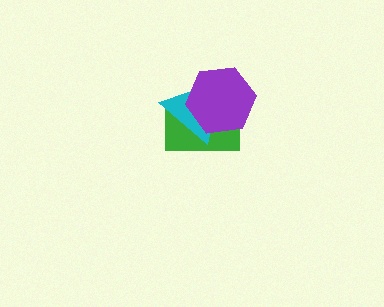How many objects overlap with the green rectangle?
2 objects overlap with the green rectangle.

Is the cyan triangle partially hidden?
Yes, it is partially covered by another shape.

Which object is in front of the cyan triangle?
The purple hexagon is in front of the cyan triangle.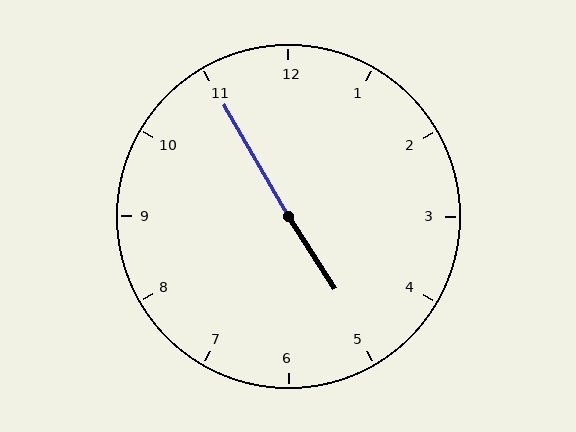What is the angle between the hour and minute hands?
Approximately 178 degrees.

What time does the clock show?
4:55.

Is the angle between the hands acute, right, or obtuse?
It is obtuse.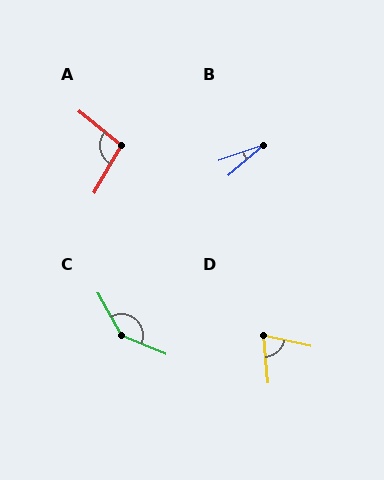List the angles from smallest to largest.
B (22°), D (72°), A (100°), C (142°).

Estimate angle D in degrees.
Approximately 72 degrees.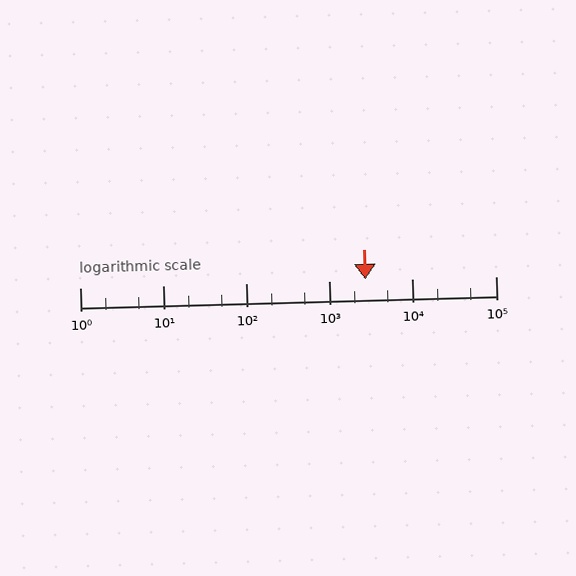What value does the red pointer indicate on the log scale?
The pointer indicates approximately 2700.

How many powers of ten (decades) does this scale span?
The scale spans 5 decades, from 1 to 100000.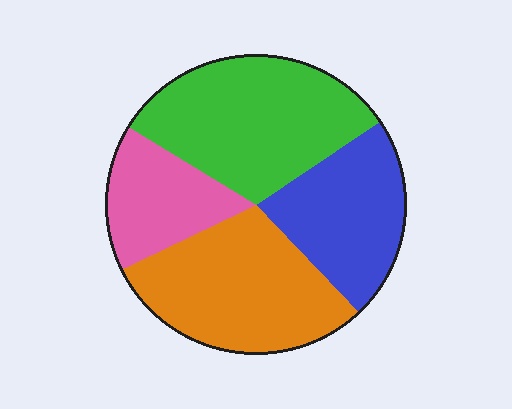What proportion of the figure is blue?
Blue covers around 20% of the figure.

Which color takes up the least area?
Pink, at roughly 15%.